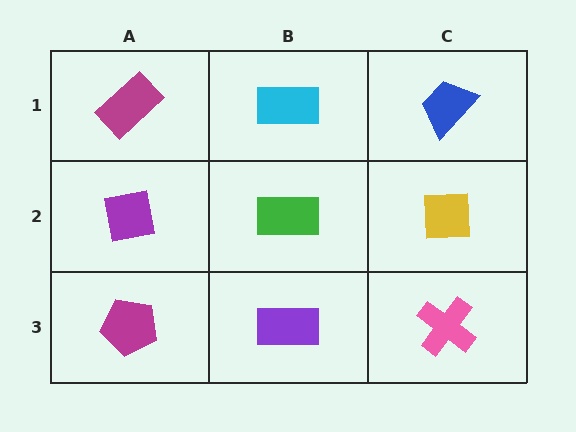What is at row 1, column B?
A cyan rectangle.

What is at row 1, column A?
A magenta rectangle.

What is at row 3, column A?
A magenta pentagon.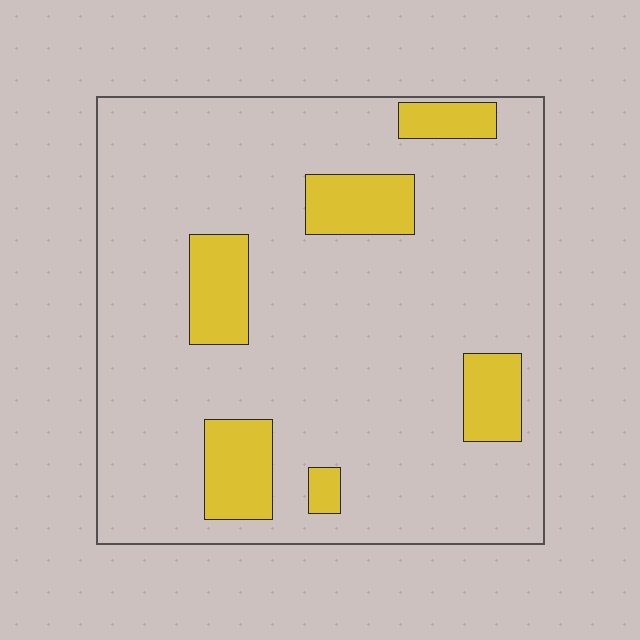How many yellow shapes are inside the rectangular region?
6.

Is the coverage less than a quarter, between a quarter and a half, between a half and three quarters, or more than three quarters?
Less than a quarter.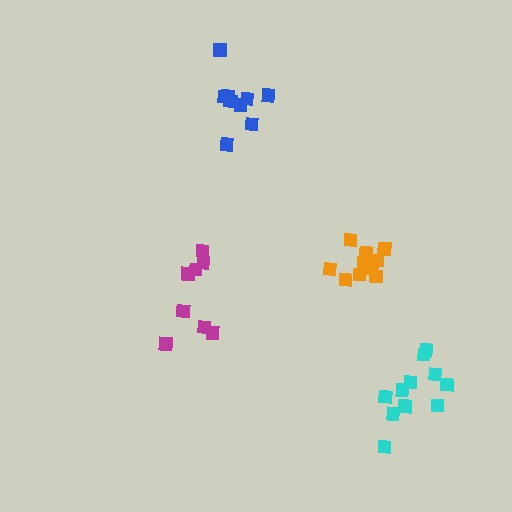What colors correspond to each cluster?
The clusters are colored: blue, orange, magenta, cyan.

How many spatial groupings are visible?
There are 4 spatial groupings.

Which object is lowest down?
The cyan cluster is bottommost.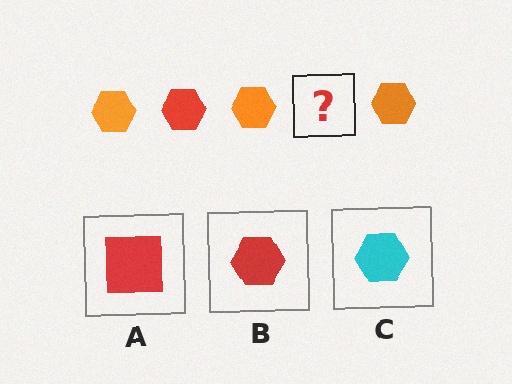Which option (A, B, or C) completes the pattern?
B.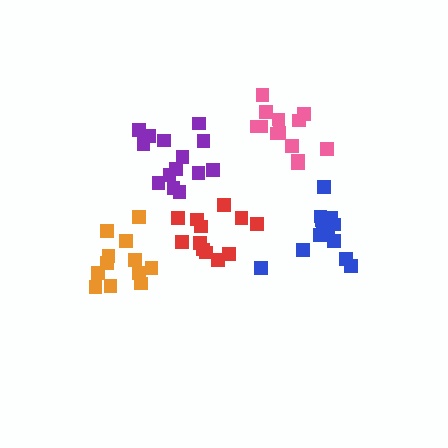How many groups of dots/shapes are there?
There are 5 groups.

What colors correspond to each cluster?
The clusters are colored: blue, purple, orange, red, pink.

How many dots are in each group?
Group 1: 13 dots, Group 2: 14 dots, Group 3: 12 dots, Group 4: 12 dots, Group 5: 13 dots (64 total).